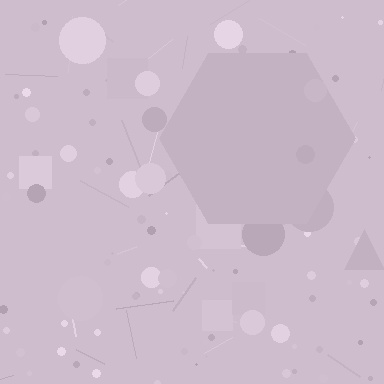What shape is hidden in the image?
A hexagon is hidden in the image.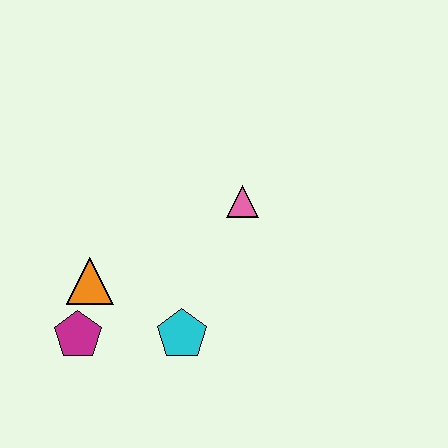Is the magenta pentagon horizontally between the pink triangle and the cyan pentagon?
No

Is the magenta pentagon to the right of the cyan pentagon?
No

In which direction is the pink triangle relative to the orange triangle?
The pink triangle is to the right of the orange triangle.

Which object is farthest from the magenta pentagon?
The pink triangle is farthest from the magenta pentagon.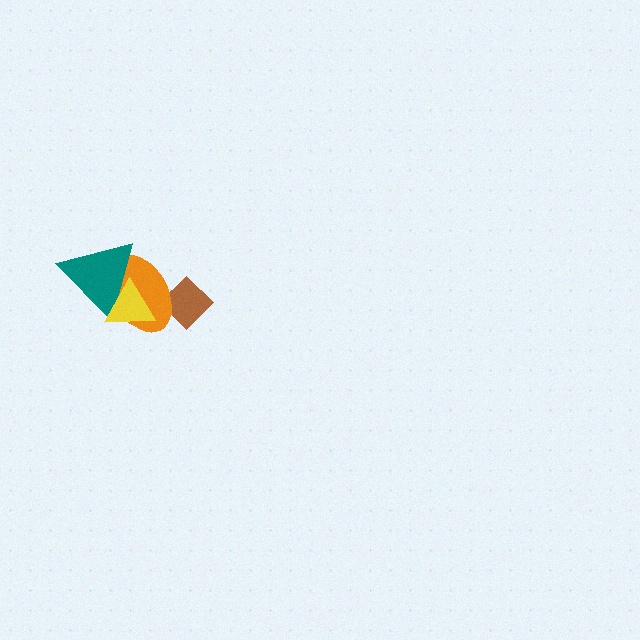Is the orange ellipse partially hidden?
Yes, it is partially covered by another shape.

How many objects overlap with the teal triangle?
2 objects overlap with the teal triangle.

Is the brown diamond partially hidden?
Yes, it is partially covered by another shape.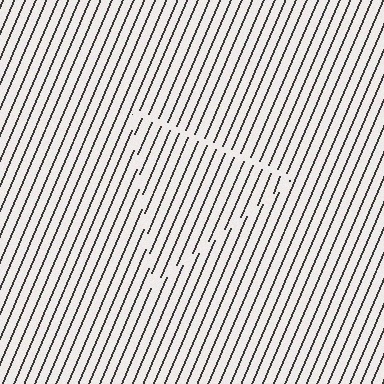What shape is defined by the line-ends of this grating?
An illusory triangle. The interior of the shape contains the same grating, shifted by half a period — the contour is defined by the phase discontinuity where line-ends from the inner and outer gratings abut.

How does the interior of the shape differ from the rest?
The interior of the shape contains the same grating, shifted by half a period — the contour is defined by the phase discontinuity where line-ends from the inner and outer gratings abut.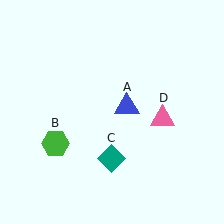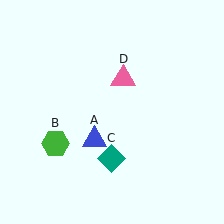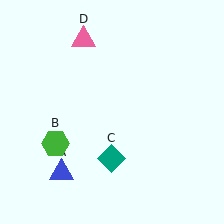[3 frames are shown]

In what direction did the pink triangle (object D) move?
The pink triangle (object D) moved up and to the left.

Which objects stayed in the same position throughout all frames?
Green hexagon (object B) and teal diamond (object C) remained stationary.